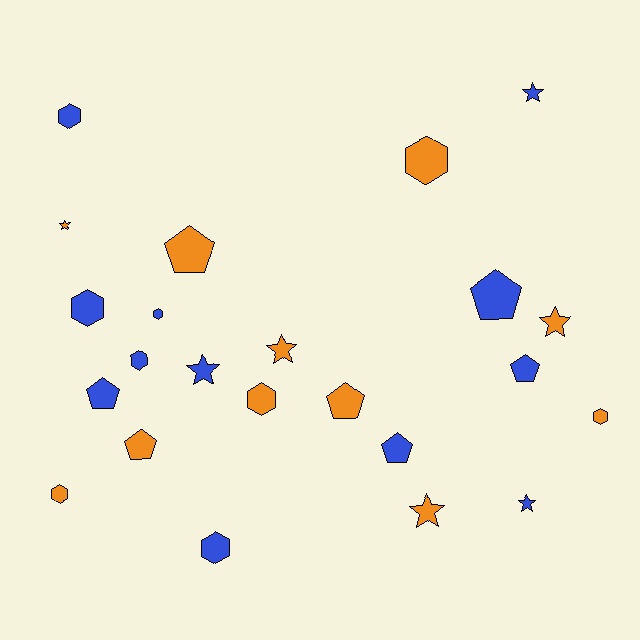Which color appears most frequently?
Blue, with 12 objects.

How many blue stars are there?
There are 3 blue stars.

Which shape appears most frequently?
Hexagon, with 9 objects.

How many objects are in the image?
There are 23 objects.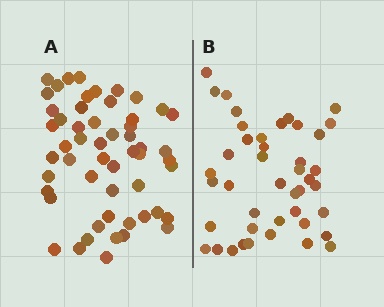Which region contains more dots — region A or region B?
Region A (the left region) has more dots.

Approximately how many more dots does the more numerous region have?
Region A has roughly 12 or so more dots than region B.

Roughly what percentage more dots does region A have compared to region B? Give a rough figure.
About 25% more.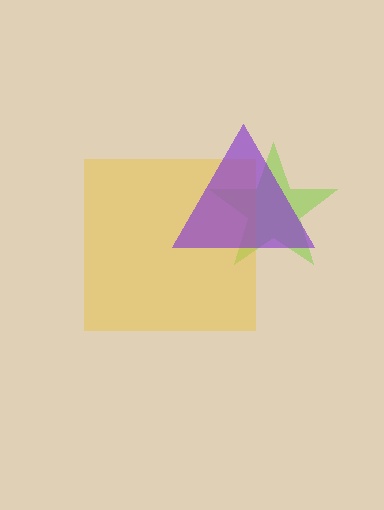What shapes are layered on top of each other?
The layered shapes are: a lime star, a yellow square, a purple triangle.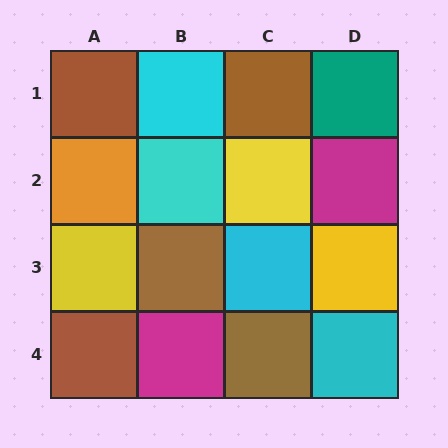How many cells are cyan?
4 cells are cyan.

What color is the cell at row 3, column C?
Cyan.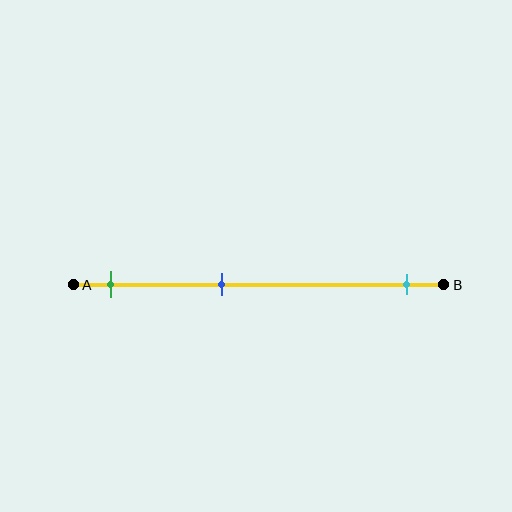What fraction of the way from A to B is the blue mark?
The blue mark is approximately 40% (0.4) of the way from A to B.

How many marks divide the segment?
There are 3 marks dividing the segment.